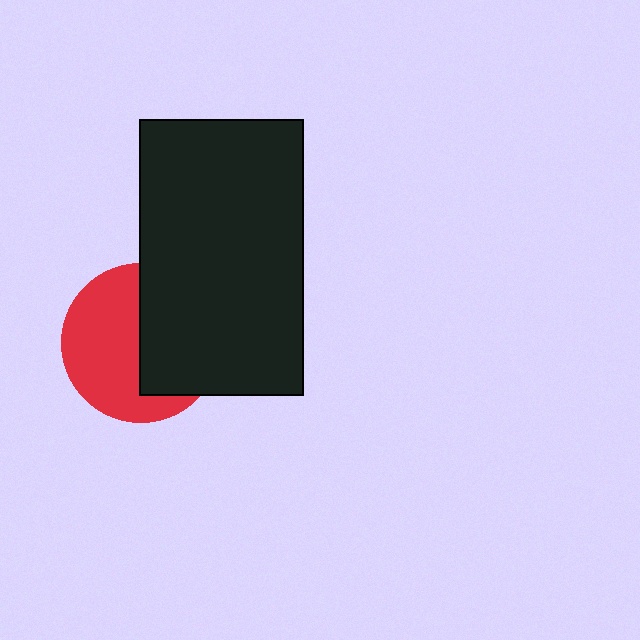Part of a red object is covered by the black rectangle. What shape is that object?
It is a circle.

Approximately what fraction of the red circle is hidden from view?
Roughly 45% of the red circle is hidden behind the black rectangle.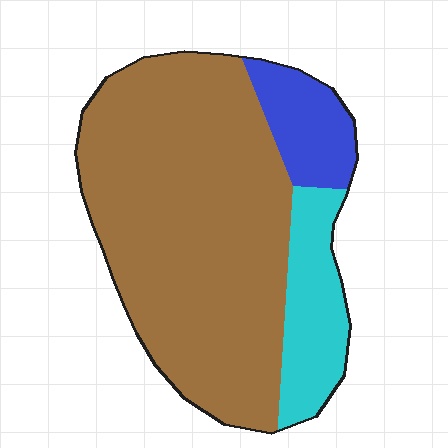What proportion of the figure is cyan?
Cyan covers about 15% of the figure.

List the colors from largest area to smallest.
From largest to smallest: brown, cyan, blue.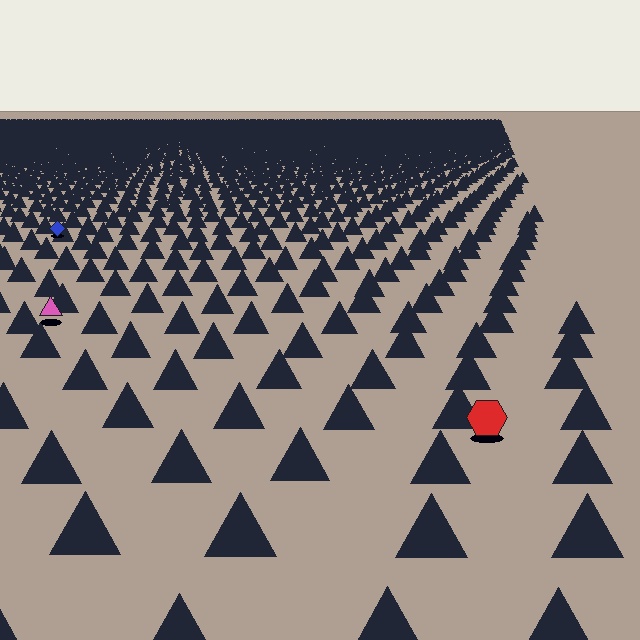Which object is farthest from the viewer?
The blue diamond is farthest from the viewer. It appears smaller and the ground texture around it is denser.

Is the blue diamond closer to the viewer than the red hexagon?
No. The red hexagon is closer — you can tell from the texture gradient: the ground texture is coarser near it.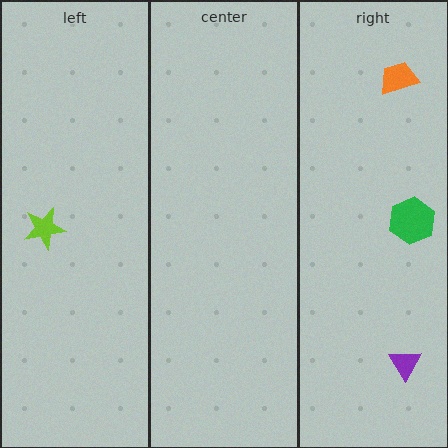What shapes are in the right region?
The orange trapezoid, the purple triangle, the green hexagon.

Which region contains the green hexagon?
The right region.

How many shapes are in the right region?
3.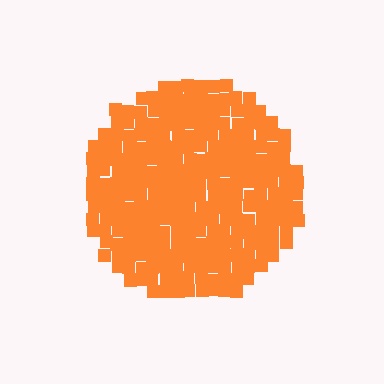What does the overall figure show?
The overall figure shows a circle.